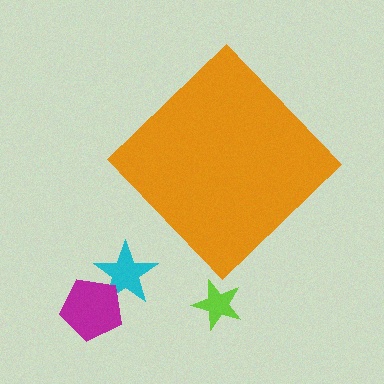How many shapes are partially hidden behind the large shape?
0 shapes are partially hidden.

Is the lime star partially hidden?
No, the lime star is fully visible.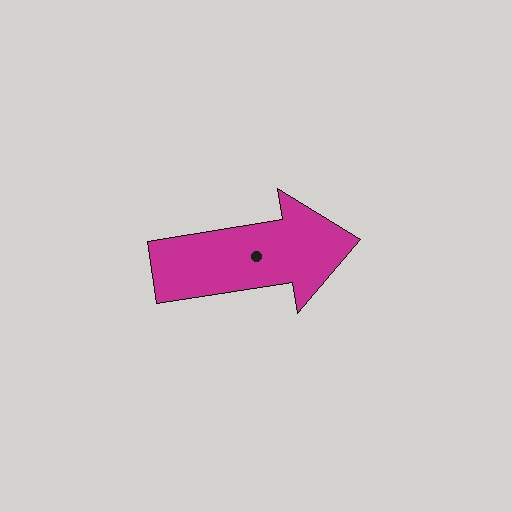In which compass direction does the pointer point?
East.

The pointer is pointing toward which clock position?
Roughly 3 o'clock.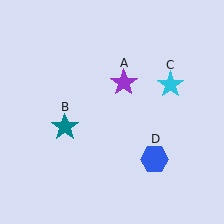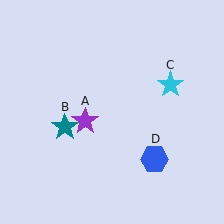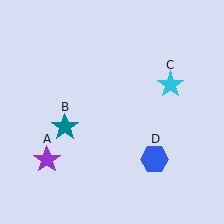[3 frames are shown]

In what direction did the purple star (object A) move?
The purple star (object A) moved down and to the left.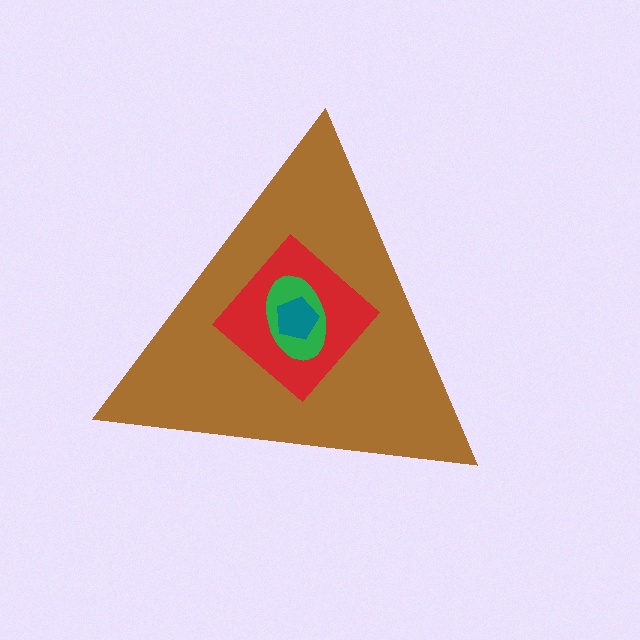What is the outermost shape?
The brown triangle.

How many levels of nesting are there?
4.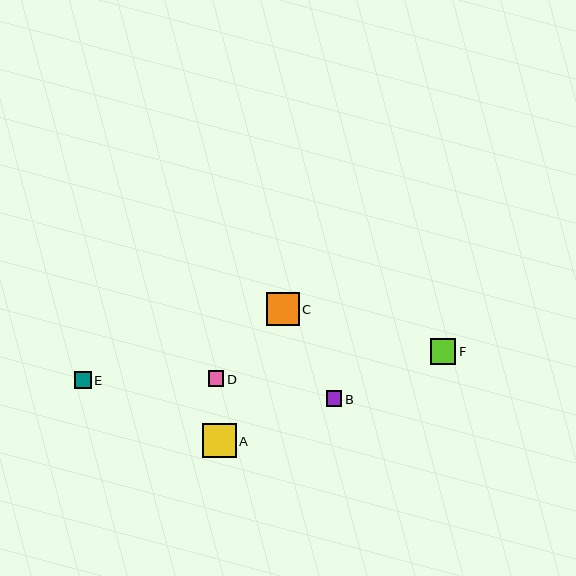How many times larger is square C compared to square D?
Square C is approximately 2.1 times the size of square D.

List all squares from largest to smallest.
From largest to smallest: A, C, F, E, D, B.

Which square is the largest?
Square A is the largest with a size of approximately 34 pixels.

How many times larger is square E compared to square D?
Square E is approximately 1.1 times the size of square D.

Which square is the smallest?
Square B is the smallest with a size of approximately 15 pixels.